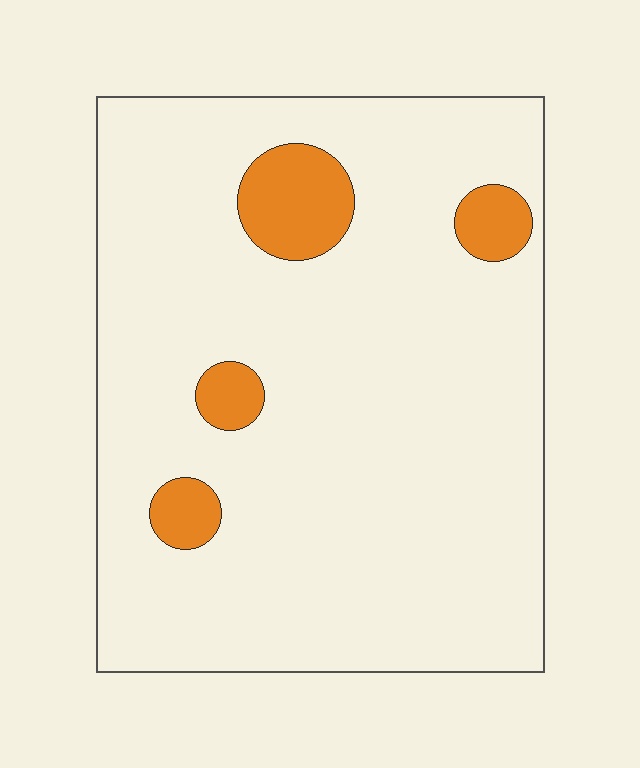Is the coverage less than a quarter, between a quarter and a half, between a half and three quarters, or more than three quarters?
Less than a quarter.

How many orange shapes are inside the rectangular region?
4.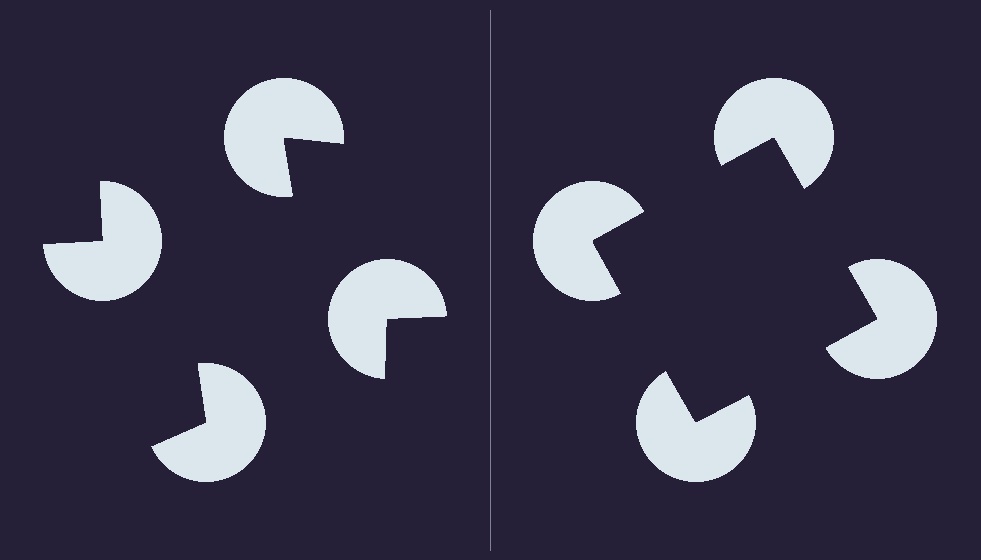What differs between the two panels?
The pac-man discs are positioned identically on both sides; only the wedge orientations differ. On the right they align to a square; on the left they are misaligned.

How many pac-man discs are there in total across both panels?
8 — 4 on each side.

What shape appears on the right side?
An illusory square.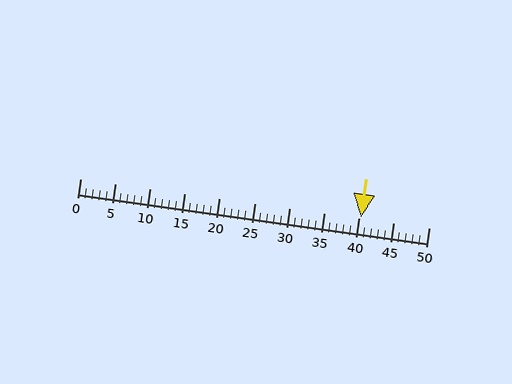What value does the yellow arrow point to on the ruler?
The yellow arrow points to approximately 40.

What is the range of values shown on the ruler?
The ruler shows values from 0 to 50.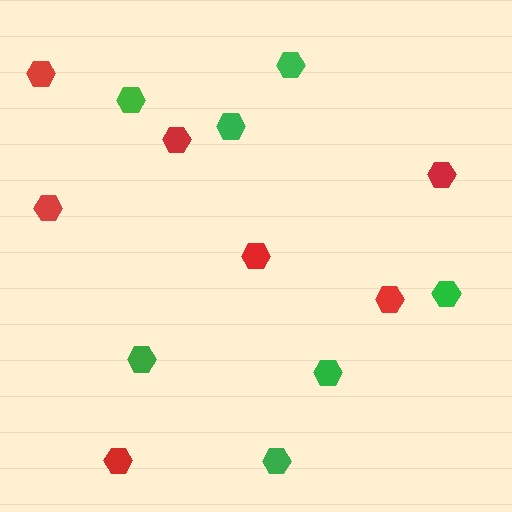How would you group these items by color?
There are 2 groups: one group of green hexagons (7) and one group of red hexagons (7).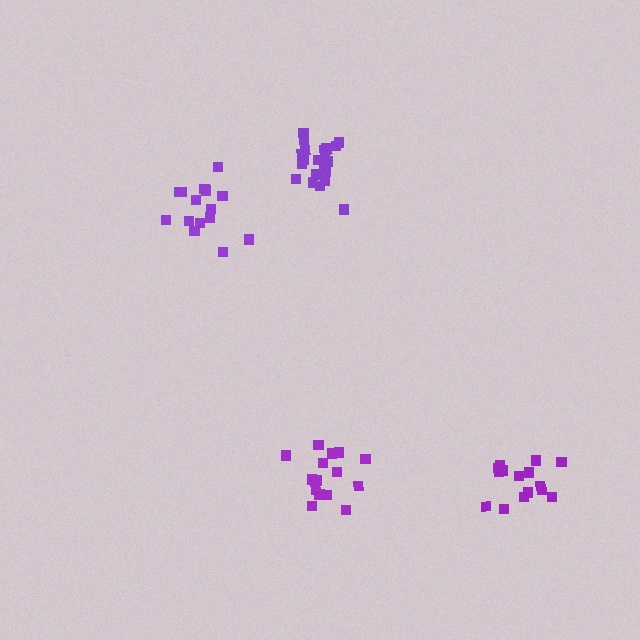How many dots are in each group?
Group 1: 15 dots, Group 2: 15 dots, Group 3: 21 dots, Group 4: 15 dots (66 total).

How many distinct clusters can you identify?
There are 4 distinct clusters.